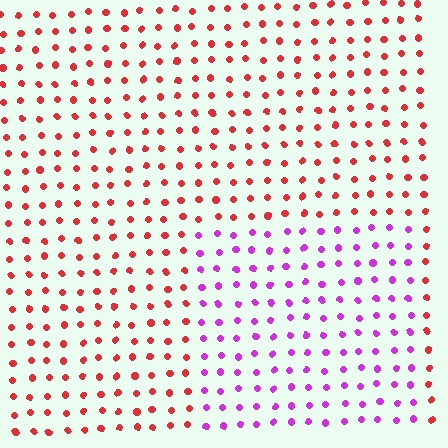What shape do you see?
I see a rectangle.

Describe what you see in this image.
The image is filled with small red elements in a uniform arrangement. A rectangle-shaped region is visible where the elements are tinted to a slightly different hue, forming a subtle color boundary.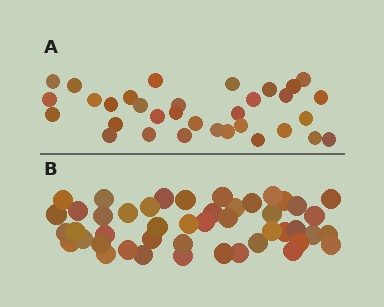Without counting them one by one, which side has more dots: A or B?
Region B (the bottom region) has more dots.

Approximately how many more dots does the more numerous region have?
Region B has approximately 15 more dots than region A.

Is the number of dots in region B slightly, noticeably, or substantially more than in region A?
Region B has noticeably more, but not dramatically so. The ratio is roughly 1.4 to 1.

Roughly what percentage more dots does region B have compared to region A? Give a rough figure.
About 40% more.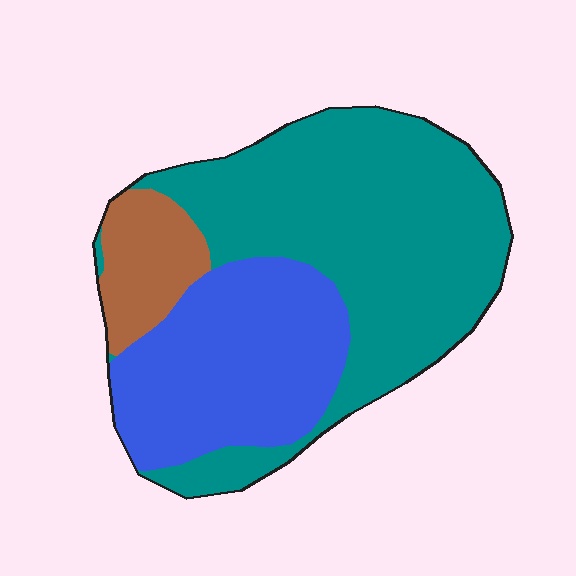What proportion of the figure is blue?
Blue covers roughly 30% of the figure.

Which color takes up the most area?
Teal, at roughly 55%.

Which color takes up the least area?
Brown, at roughly 10%.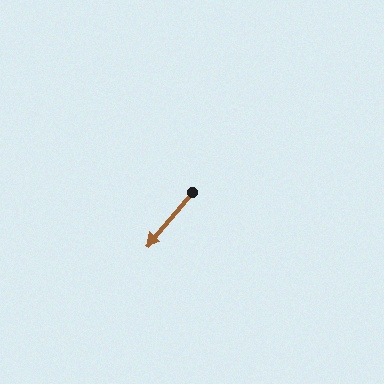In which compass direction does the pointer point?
Southwest.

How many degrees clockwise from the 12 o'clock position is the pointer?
Approximately 220 degrees.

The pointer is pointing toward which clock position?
Roughly 7 o'clock.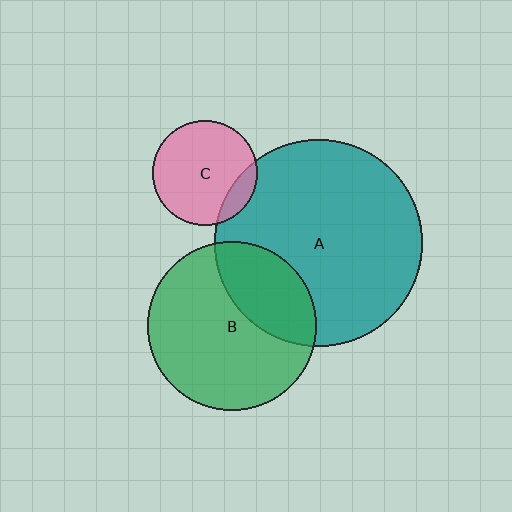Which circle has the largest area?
Circle A (teal).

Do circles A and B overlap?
Yes.